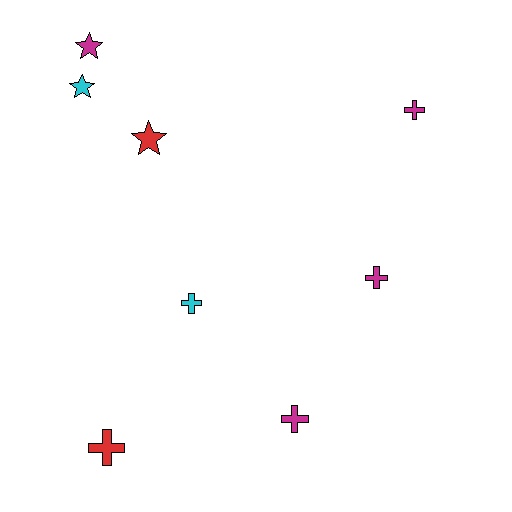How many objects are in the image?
There are 8 objects.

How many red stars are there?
There is 1 red star.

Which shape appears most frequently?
Cross, with 5 objects.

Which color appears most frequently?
Magenta, with 4 objects.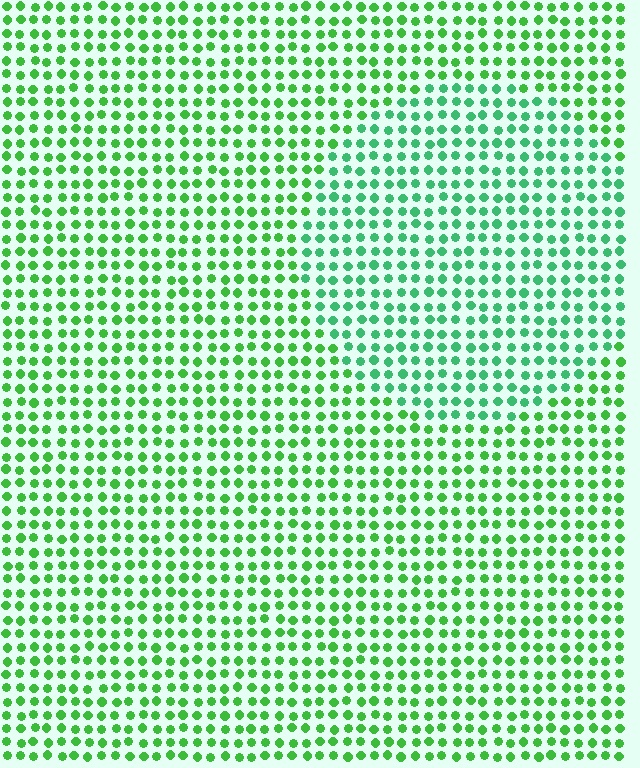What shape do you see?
I see a circle.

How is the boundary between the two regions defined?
The boundary is defined purely by a slight shift in hue (about 26 degrees). Spacing, size, and orientation are identical on both sides.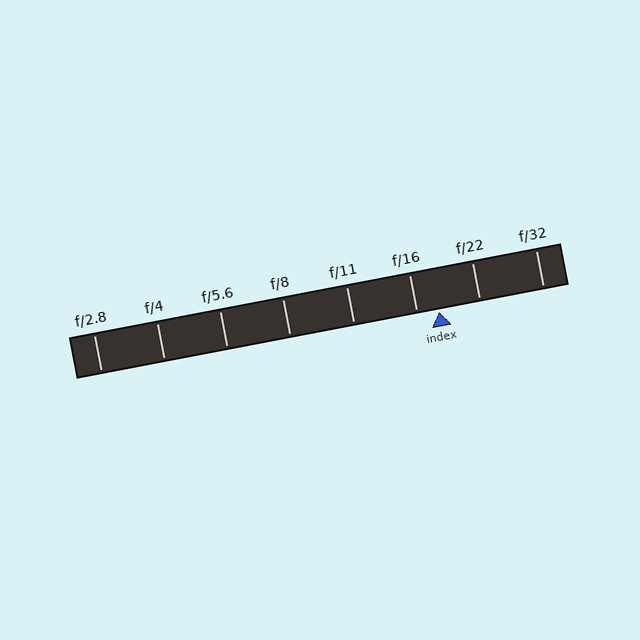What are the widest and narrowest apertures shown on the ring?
The widest aperture shown is f/2.8 and the narrowest is f/32.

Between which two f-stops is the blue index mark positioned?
The index mark is between f/16 and f/22.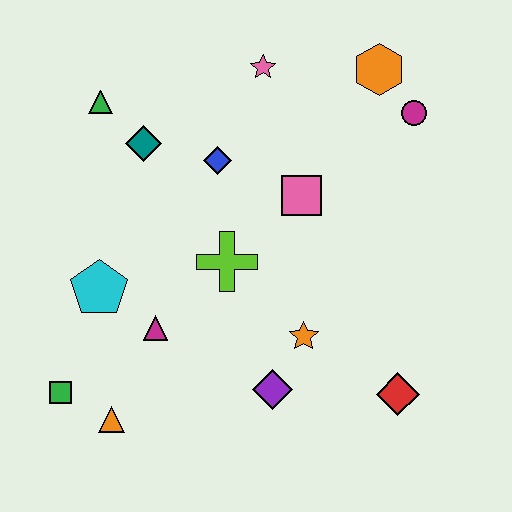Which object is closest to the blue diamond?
The teal diamond is closest to the blue diamond.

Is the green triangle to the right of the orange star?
No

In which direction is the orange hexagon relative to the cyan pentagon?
The orange hexagon is to the right of the cyan pentagon.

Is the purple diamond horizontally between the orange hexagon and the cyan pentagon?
Yes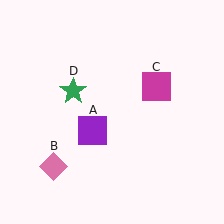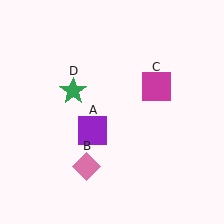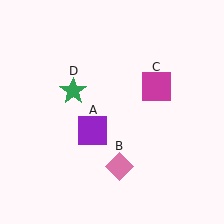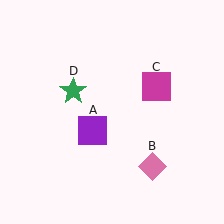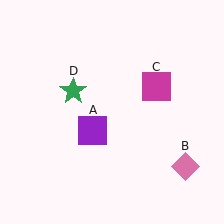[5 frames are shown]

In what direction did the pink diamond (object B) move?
The pink diamond (object B) moved right.